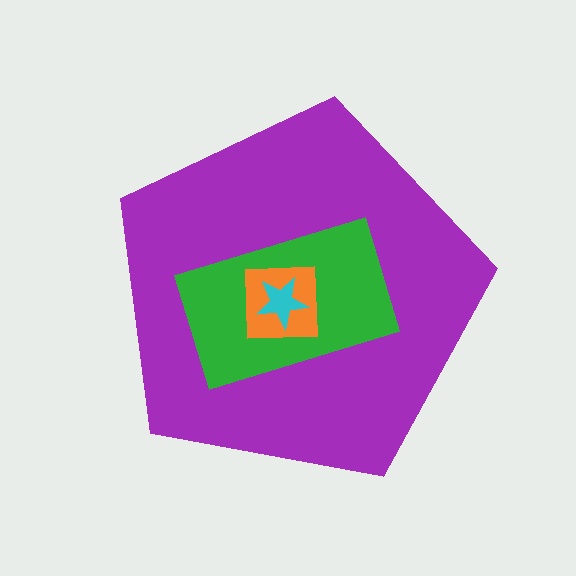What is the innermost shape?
The cyan star.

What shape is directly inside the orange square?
The cyan star.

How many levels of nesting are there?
4.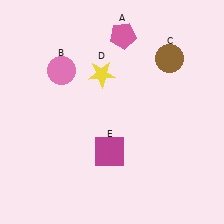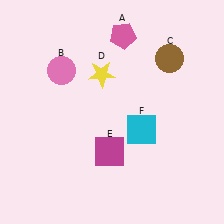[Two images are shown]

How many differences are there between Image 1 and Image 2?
There is 1 difference between the two images.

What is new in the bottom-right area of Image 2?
A cyan square (F) was added in the bottom-right area of Image 2.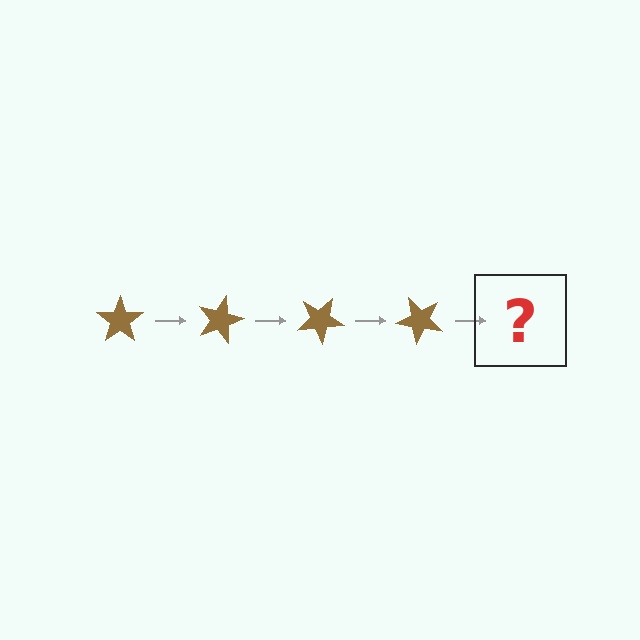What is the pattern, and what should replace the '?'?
The pattern is that the star rotates 15 degrees each step. The '?' should be a brown star rotated 60 degrees.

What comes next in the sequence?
The next element should be a brown star rotated 60 degrees.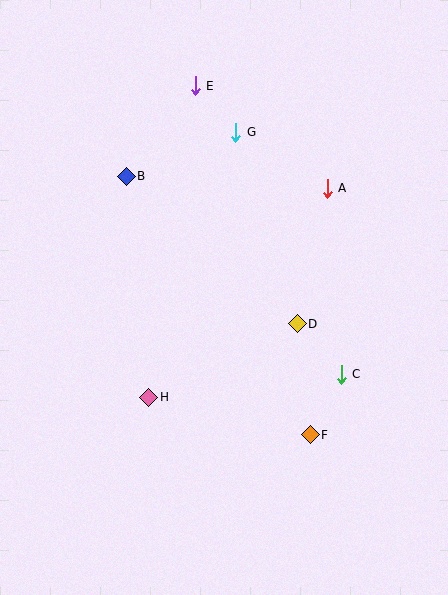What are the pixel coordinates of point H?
Point H is at (149, 397).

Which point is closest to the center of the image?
Point D at (297, 324) is closest to the center.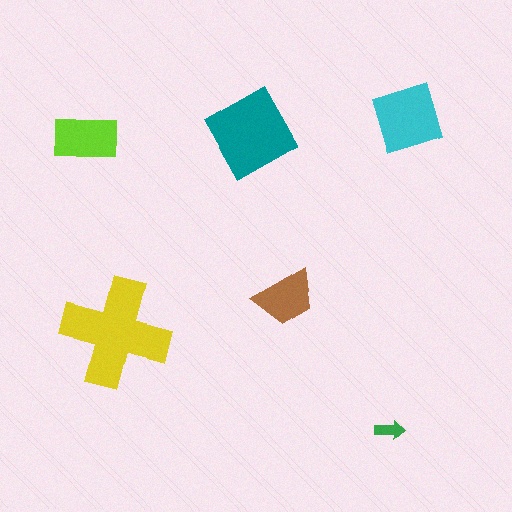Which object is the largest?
The yellow cross.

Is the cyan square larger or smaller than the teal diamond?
Smaller.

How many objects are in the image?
There are 6 objects in the image.